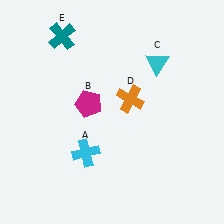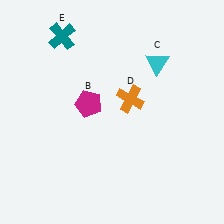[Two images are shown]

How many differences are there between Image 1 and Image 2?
There is 1 difference between the two images.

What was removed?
The cyan cross (A) was removed in Image 2.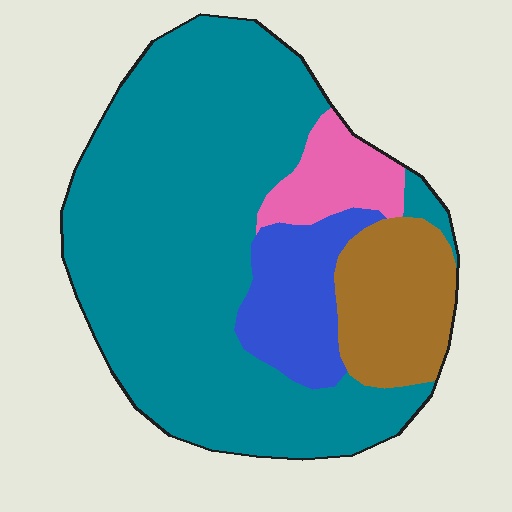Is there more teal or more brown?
Teal.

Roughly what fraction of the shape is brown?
Brown takes up about one eighth (1/8) of the shape.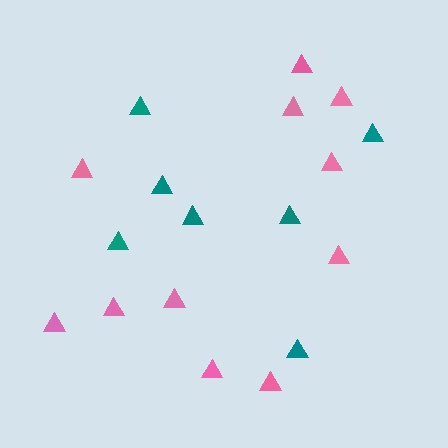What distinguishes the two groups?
There are 2 groups: one group of pink triangles (11) and one group of teal triangles (7).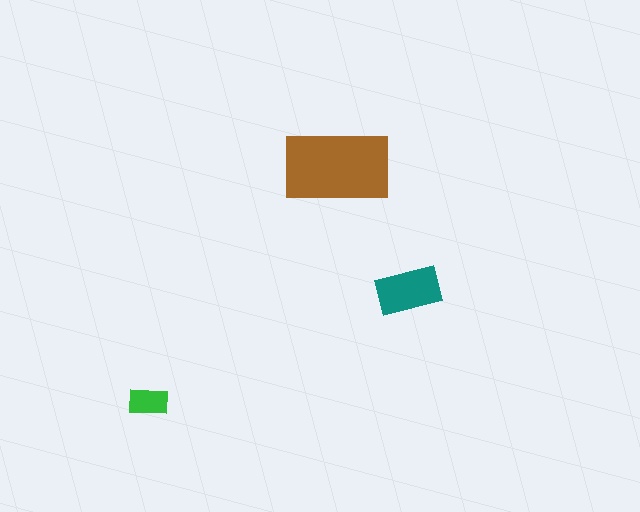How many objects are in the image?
There are 3 objects in the image.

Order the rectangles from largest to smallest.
the brown one, the teal one, the green one.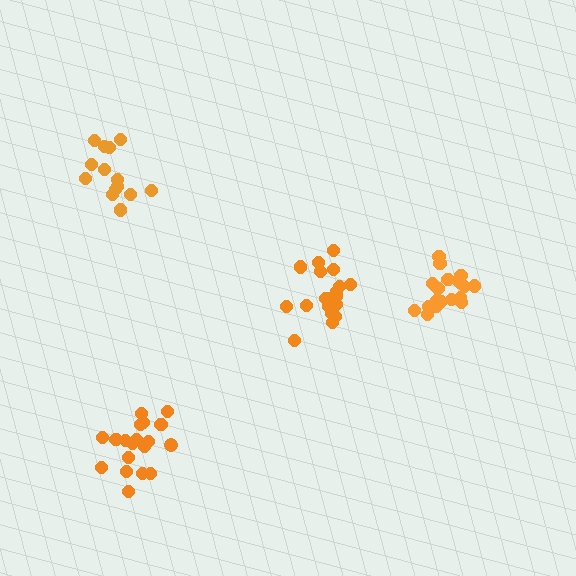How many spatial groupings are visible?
There are 4 spatial groupings.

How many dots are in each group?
Group 1: 14 dots, Group 2: 19 dots, Group 3: 18 dots, Group 4: 20 dots (71 total).